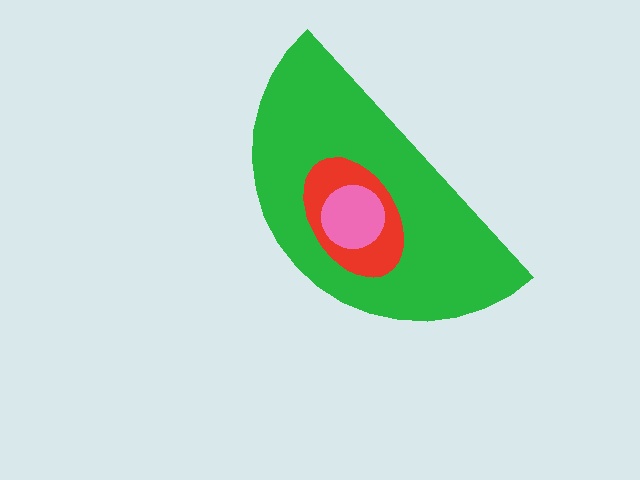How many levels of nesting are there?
3.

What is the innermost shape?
The pink circle.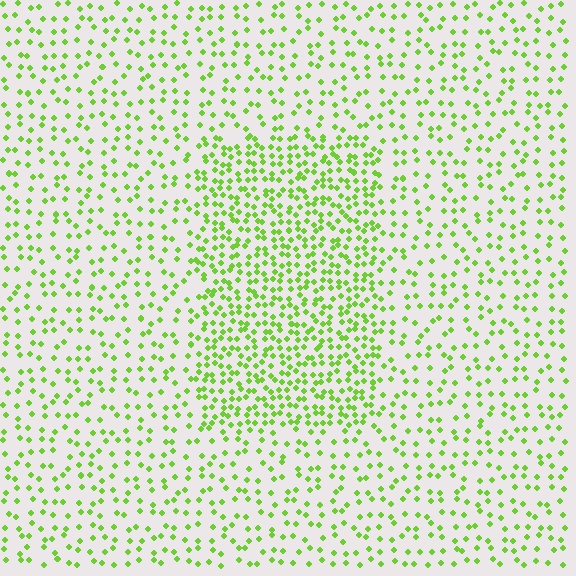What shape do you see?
I see a rectangle.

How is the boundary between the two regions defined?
The boundary is defined by a change in element density (approximately 2.1x ratio). All elements are the same color, size, and shape.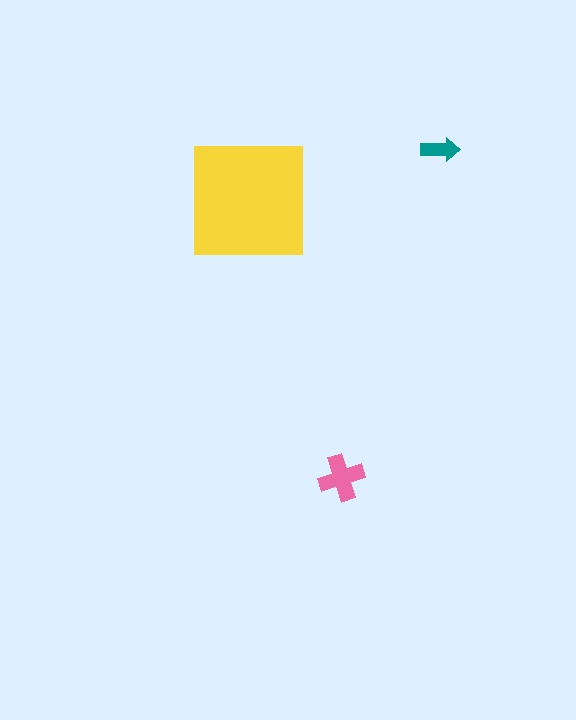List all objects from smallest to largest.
The teal arrow, the pink cross, the yellow square.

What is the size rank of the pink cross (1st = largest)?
2nd.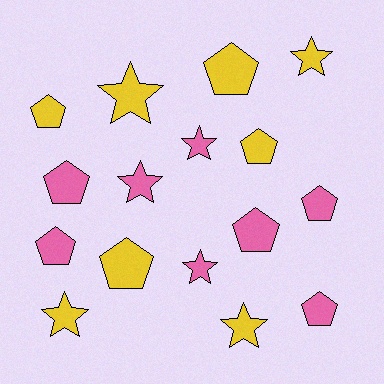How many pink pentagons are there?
There are 5 pink pentagons.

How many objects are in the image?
There are 16 objects.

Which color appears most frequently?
Pink, with 8 objects.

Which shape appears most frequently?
Pentagon, with 9 objects.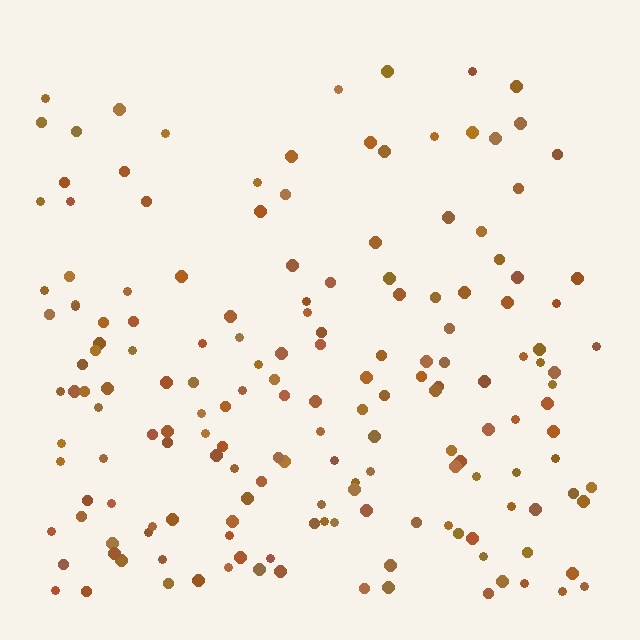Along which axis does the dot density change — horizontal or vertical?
Vertical.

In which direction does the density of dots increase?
From top to bottom, with the bottom side densest.